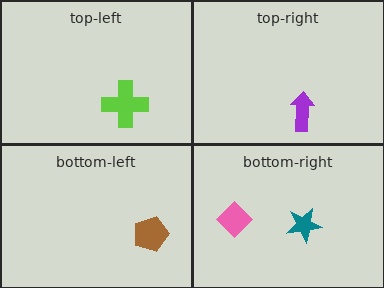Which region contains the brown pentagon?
The bottom-left region.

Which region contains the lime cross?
The top-left region.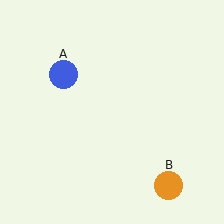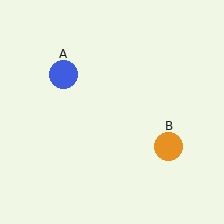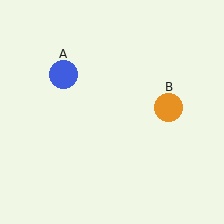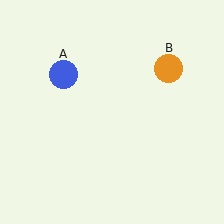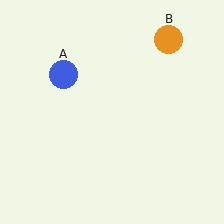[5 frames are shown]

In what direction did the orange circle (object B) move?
The orange circle (object B) moved up.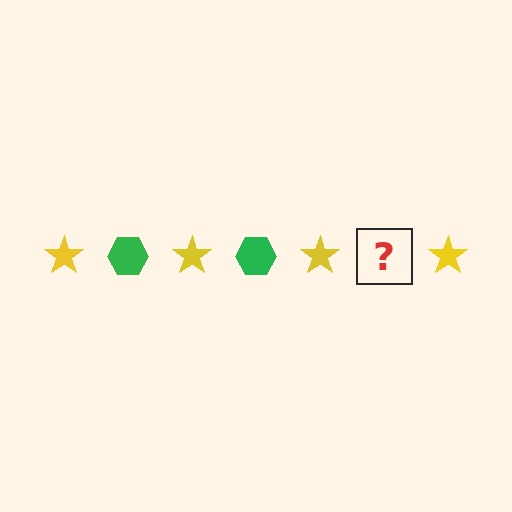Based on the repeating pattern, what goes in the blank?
The blank should be a green hexagon.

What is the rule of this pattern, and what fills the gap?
The rule is that the pattern alternates between yellow star and green hexagon. The gap should be filled with a green hexagon.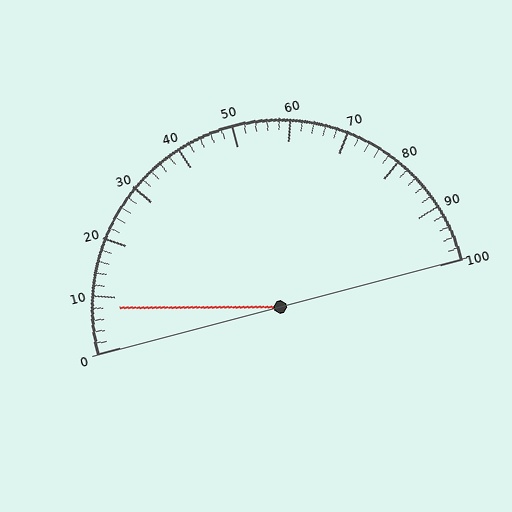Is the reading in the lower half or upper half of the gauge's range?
The reading is in the lower half of the range (0 to 100).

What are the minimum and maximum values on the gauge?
The gauge ranges from 0 to 100.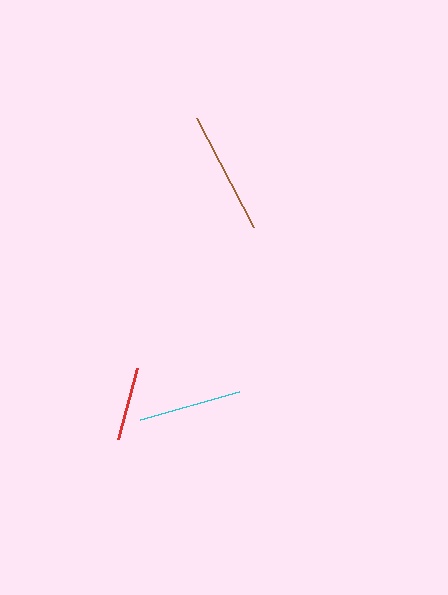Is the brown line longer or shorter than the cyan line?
The brown line is longer than the cyan line.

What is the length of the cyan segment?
The cyan segment is approximately 103 pixels long.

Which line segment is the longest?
The brown line is the longest at approximately 123 pixels.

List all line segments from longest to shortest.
From longest to shortest: brown, cyan, red.